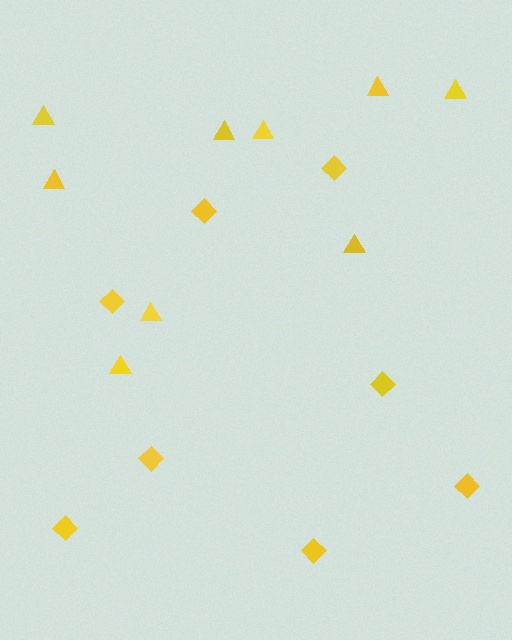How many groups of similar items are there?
There are 2 groups: one group of triangles (9) and one group of diamonds (8).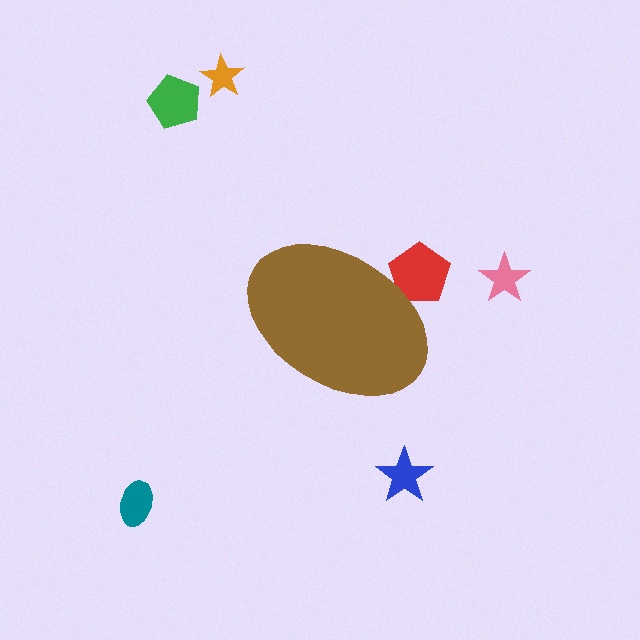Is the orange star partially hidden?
No, the orange star is fully visible.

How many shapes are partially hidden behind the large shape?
1 shape is partially hidden.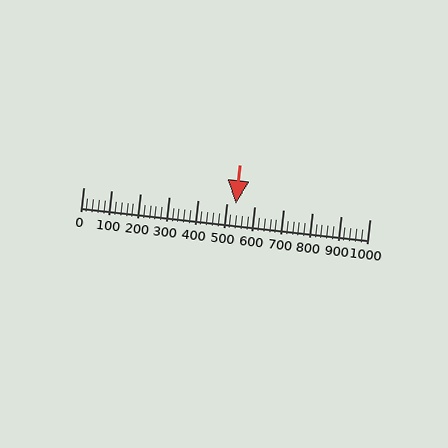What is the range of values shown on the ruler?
The ruler shows values from 0 to 1000.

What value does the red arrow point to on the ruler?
The red arrow points to approximately 531.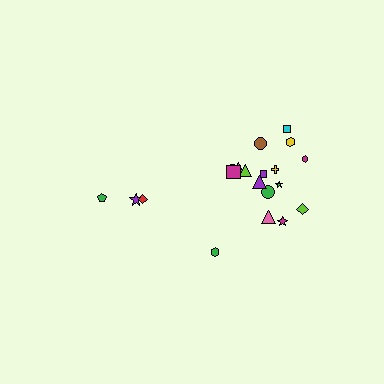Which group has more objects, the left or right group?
The right group.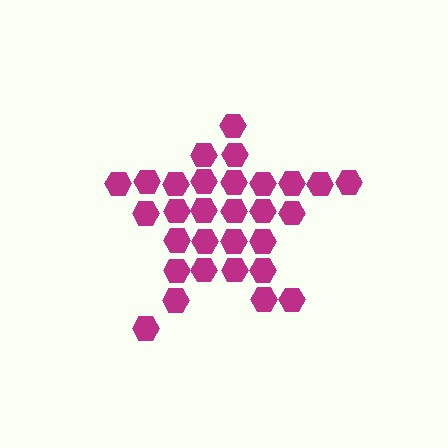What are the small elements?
The small elements are hexagons.